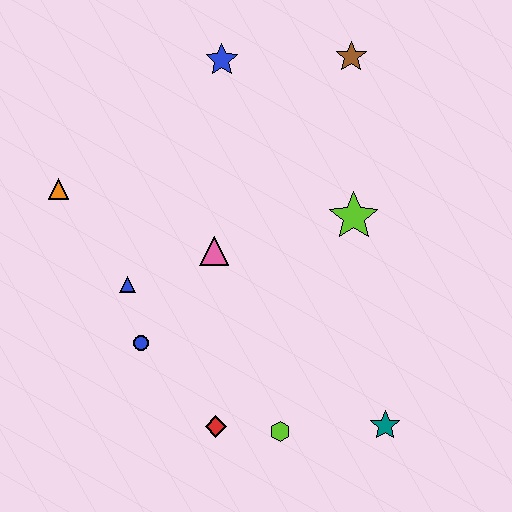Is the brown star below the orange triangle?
No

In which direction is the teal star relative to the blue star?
The teal star is below the blue star.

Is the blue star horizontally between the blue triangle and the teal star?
Yes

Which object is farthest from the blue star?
The teal star is farthest from the blue star.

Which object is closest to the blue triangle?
The blue circle is closest to the blue triangle.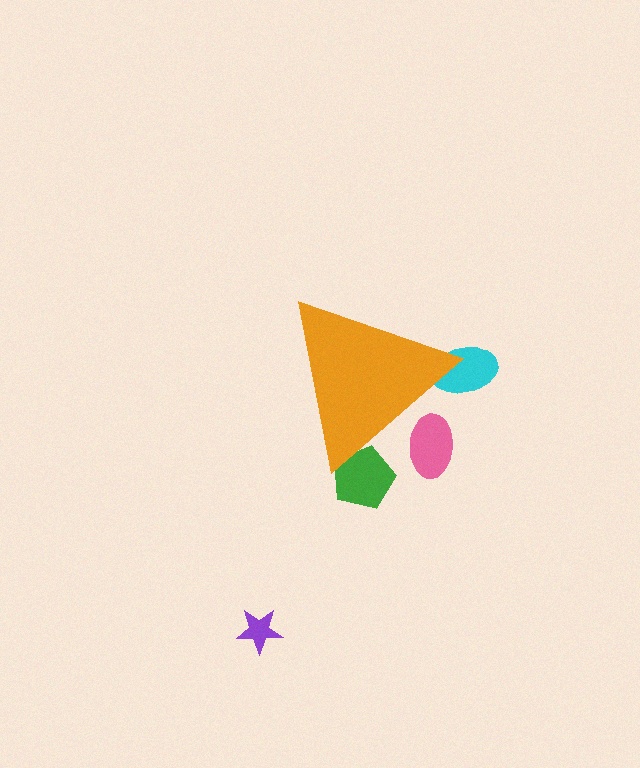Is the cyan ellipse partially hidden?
Yes, the cyan ellipse is partially hidden behind the orange triangle.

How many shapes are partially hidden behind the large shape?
3 shapes are partially hidden.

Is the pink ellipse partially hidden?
Yes, the pink ellipse is partially hidden behind the orange triangle.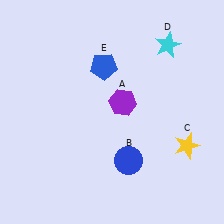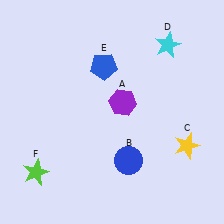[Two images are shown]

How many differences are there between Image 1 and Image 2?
There is 1 difference between the two images.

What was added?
A lime star (F) was added in Image 2.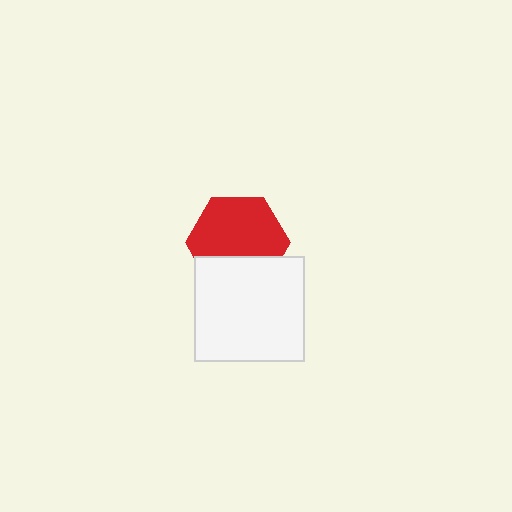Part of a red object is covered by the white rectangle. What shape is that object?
It is a hexagon.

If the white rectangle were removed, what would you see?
You would see the complete red hexagon.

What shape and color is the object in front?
The object in front is a white rectangle.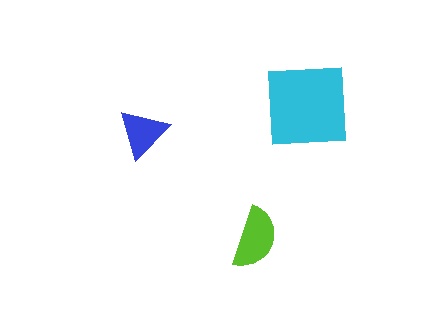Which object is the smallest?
The blue triangle.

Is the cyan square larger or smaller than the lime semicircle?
Larger.